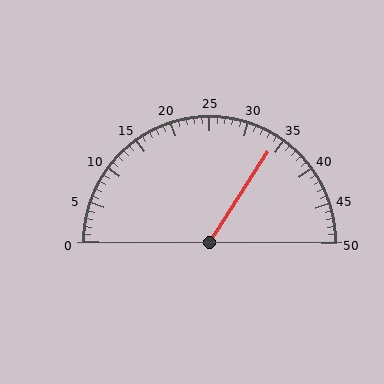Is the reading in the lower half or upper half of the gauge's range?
The reading is in the upper half of the range (0 to 50).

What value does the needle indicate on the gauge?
The needle indicates approximately 34.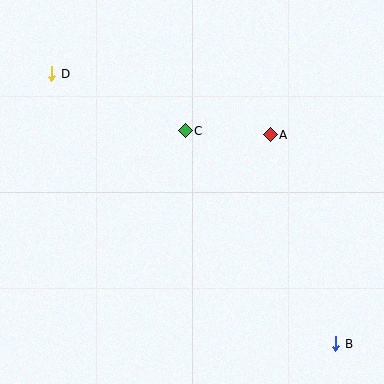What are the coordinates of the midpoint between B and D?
The midpoint between B and D is at (194, 209).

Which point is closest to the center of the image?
Point C at (185, 131) is closest to the center.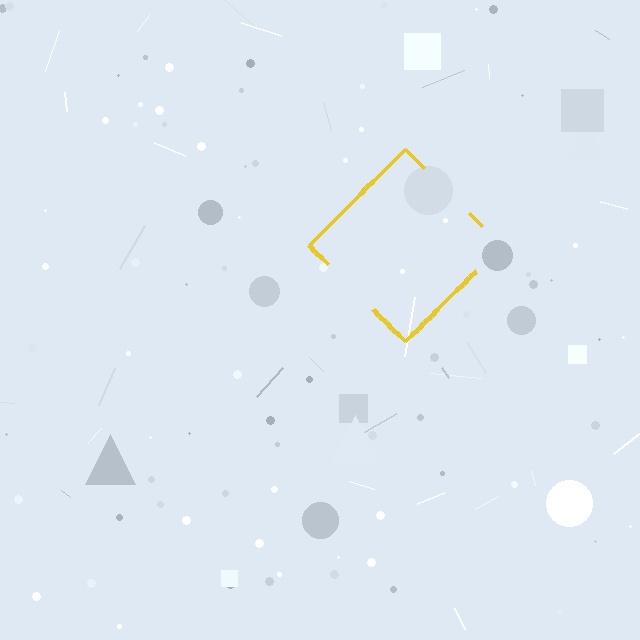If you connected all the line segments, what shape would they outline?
They would outline a diamond.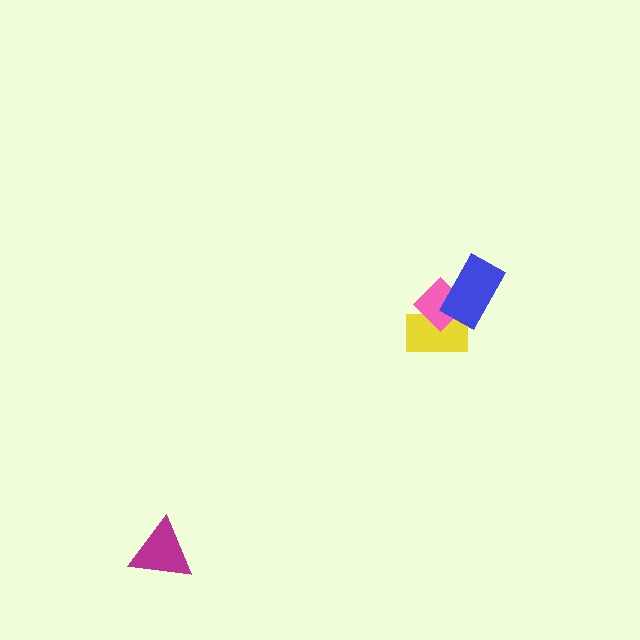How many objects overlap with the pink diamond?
2 objects overlap with the pink diamond.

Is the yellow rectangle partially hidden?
Yes, it is partially covered by another shape.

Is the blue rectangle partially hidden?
No, no other shape covers it.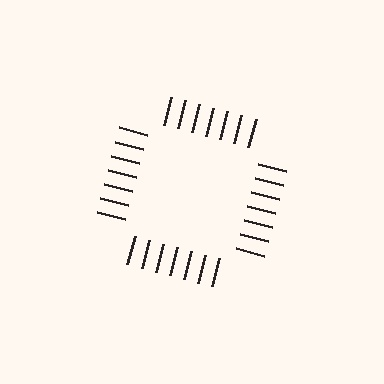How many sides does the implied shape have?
4 sides — the line-ends trace a square.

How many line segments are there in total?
28 — 7 along each of the 4 edges.